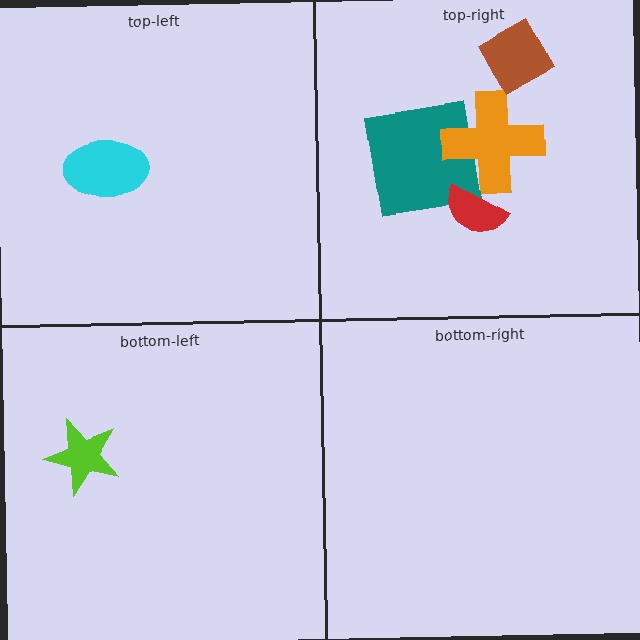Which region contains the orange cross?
The top-right region.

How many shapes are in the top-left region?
1.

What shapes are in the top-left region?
The cyan ellipse.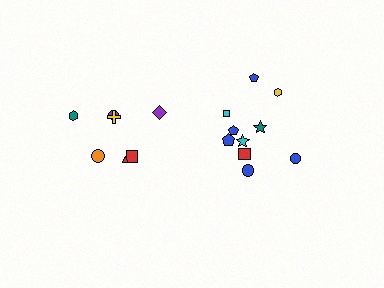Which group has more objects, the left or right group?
The right group.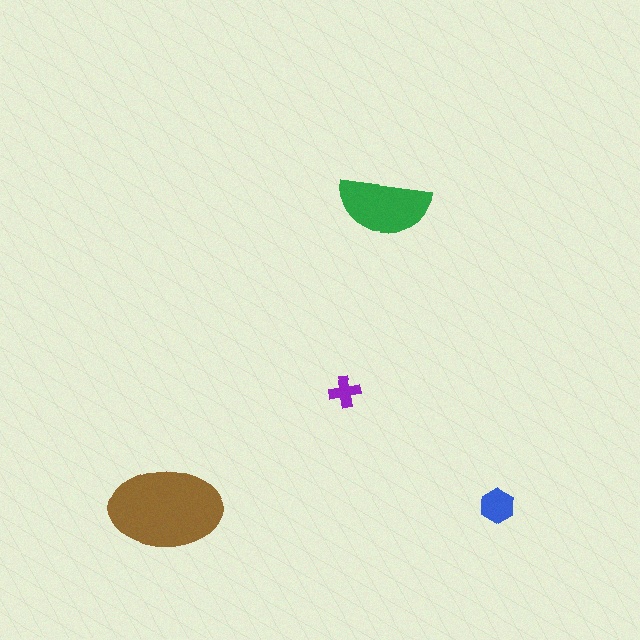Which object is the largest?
The brown ellipse.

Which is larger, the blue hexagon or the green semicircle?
The green semicircle.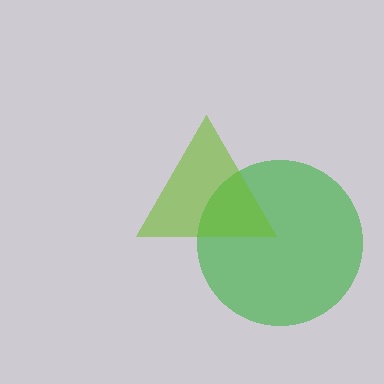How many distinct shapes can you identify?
There are 2 distinct shapes: a green circle, a lime triangle.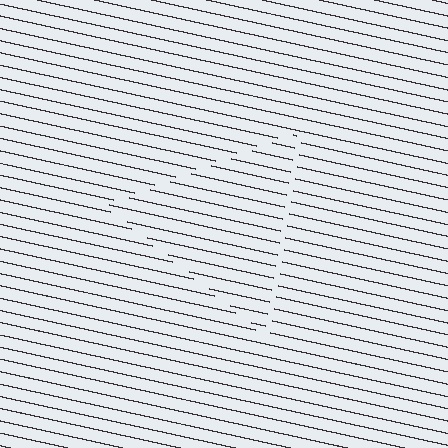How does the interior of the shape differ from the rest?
The interior of the shape contains the same grating, shifted by half a period — the contour is defined by the phase discontinuity where line-ends from the inner and outer gratings abut.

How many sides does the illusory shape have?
3 sides — the line-ends trace a triangle.